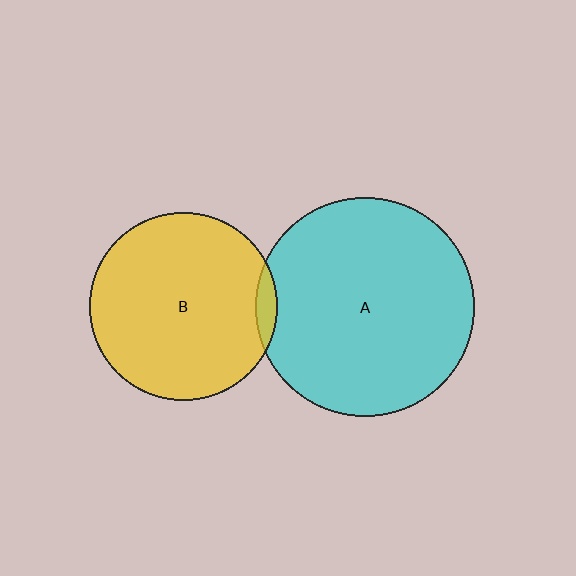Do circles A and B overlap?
Yes.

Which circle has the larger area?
Circle A (cyan).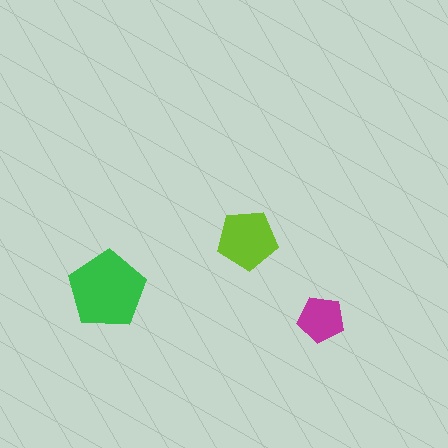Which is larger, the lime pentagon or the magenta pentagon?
The lime one.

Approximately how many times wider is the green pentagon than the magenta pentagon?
About 1.5 times wider.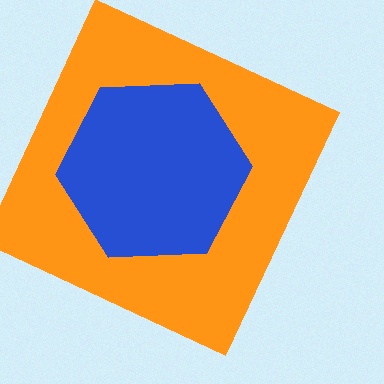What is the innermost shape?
The blue hexagon.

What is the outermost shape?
The orange square.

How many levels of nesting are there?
2.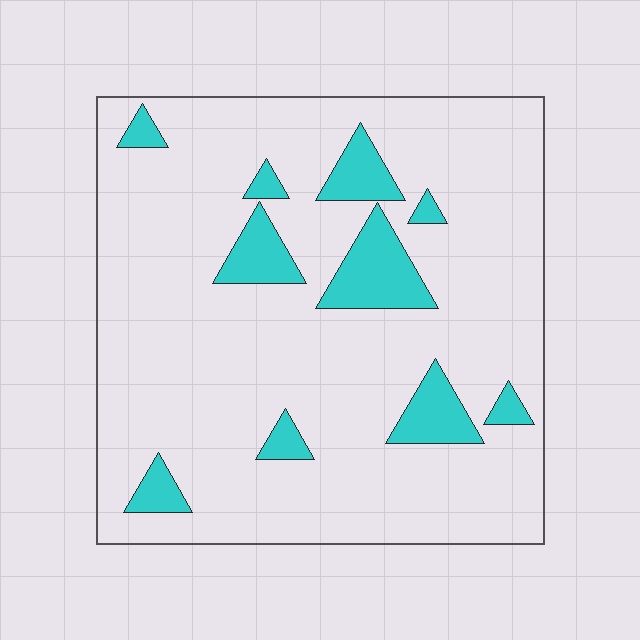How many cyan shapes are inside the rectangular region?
10.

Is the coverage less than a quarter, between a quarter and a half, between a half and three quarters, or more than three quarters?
Less than a quarter.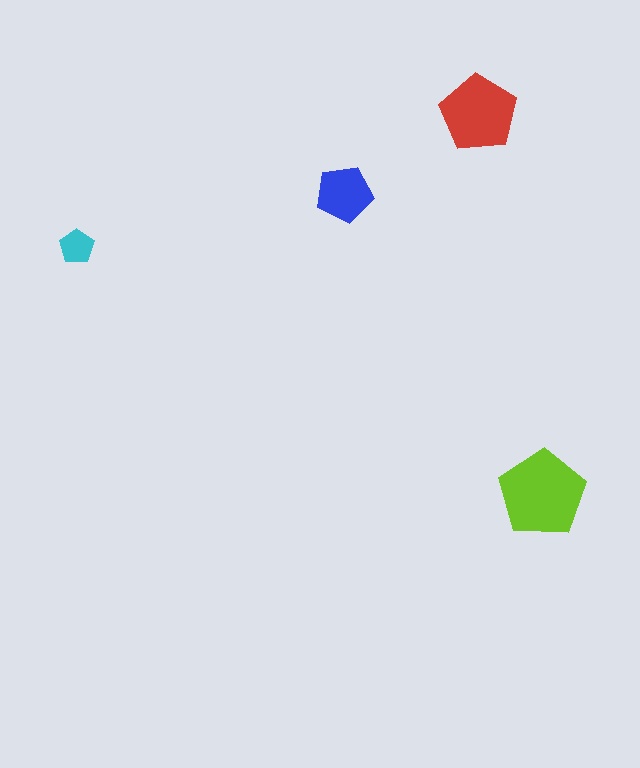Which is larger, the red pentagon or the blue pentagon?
The red one.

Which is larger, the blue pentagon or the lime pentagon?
The lime one.